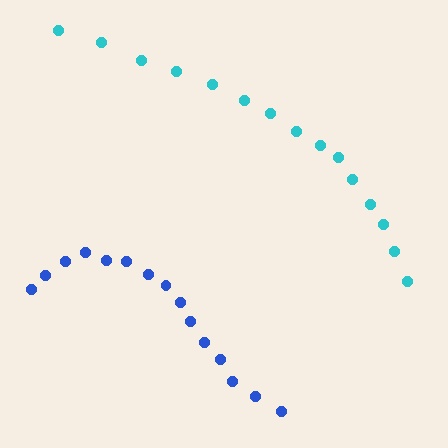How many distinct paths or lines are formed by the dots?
There are 2 distinct paths.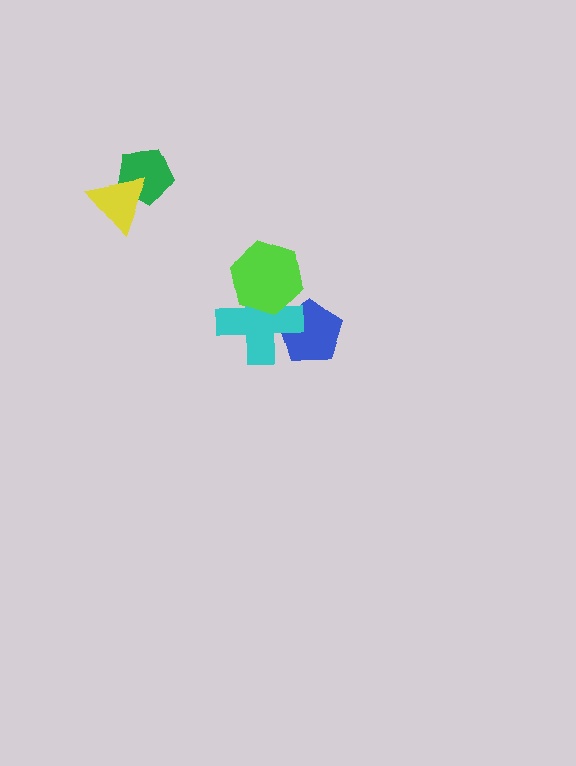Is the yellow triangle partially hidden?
No, no other shape covers it.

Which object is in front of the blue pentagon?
The cyan cross is in front of the blue pentagon.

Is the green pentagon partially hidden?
Yes, it is partially covered by another shape.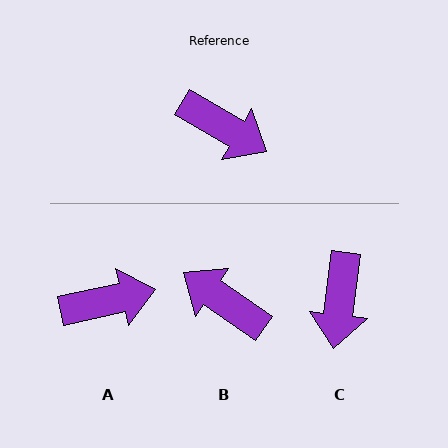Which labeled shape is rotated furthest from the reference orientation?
B, about 176 degrees away.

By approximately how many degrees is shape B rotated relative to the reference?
Approximately 176 degrees counter-clockwise.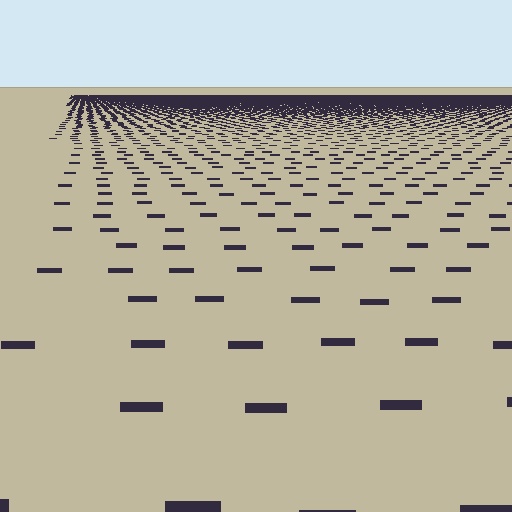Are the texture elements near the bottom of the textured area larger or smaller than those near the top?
Larger. Near the bottom, elements are closer to the viewer and appear at a bigger on-screen size.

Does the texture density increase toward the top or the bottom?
Density increases toward the top.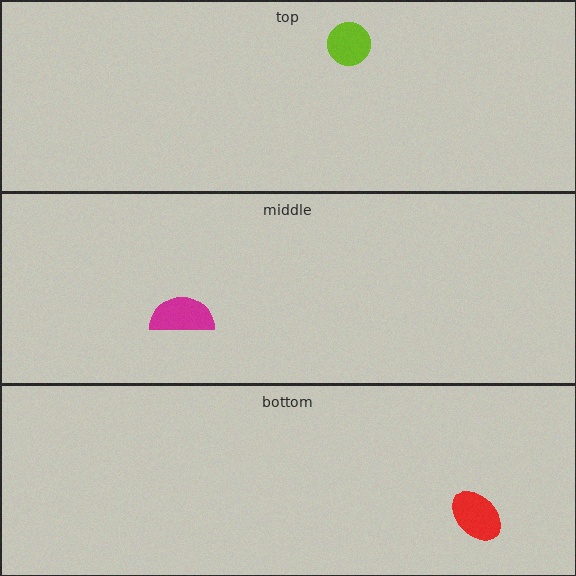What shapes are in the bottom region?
The red ellipse.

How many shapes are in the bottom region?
1.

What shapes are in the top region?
The lime circle.